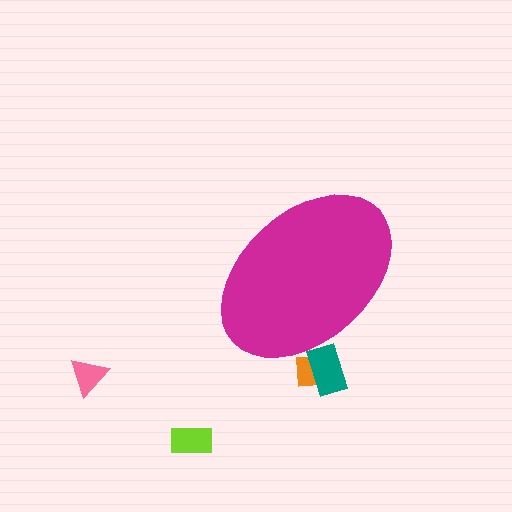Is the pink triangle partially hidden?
No, the pink triangle is fully visible.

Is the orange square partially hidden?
Yes, the orange square is partially hidden behind the magenta ellipse.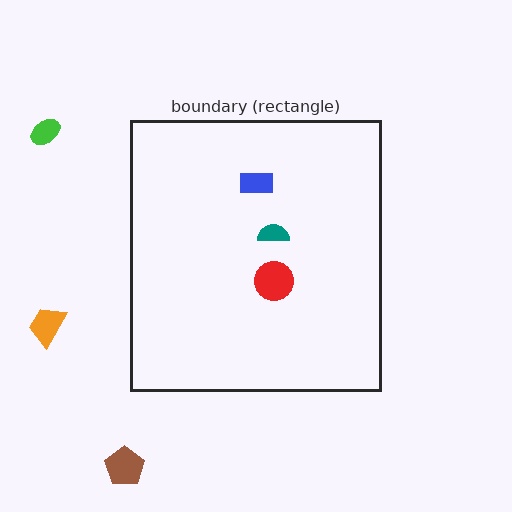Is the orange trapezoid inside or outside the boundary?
Outside.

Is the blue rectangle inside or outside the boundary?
Inside.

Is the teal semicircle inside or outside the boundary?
Inside.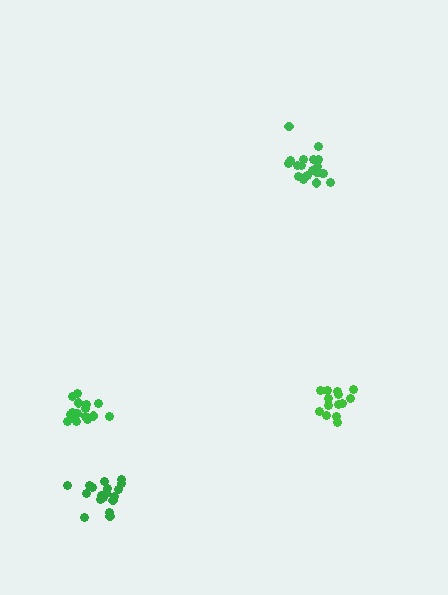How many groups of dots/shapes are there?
There are 4 groups.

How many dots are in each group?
Group 1: 18 dots, Group 2: 14 dots, Group 3: 16 dots, Group 4: 20 dots (68 total).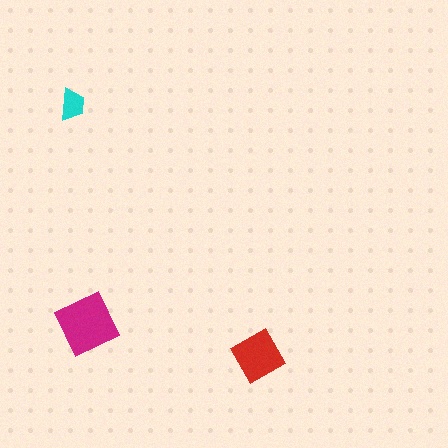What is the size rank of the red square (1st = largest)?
2nd.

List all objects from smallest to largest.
The cyan trapezoid, the red square, the magenta diamond.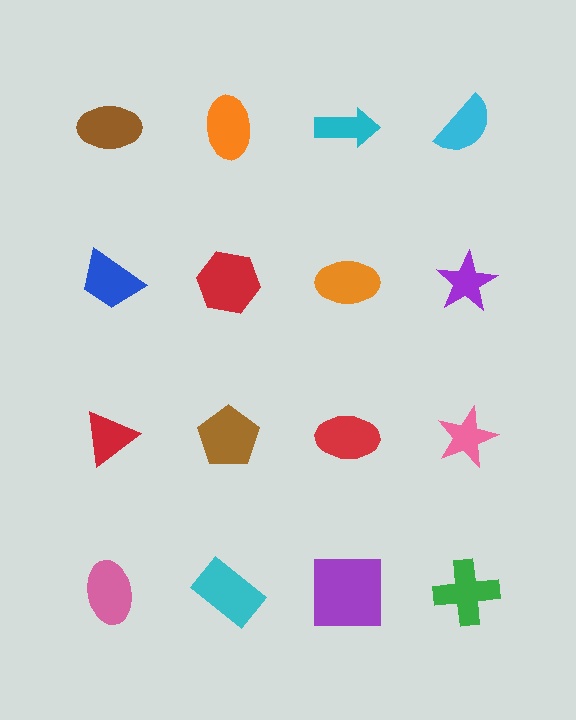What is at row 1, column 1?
A brown ellipse.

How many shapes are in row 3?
4 shapes.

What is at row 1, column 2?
An orange ellipse.